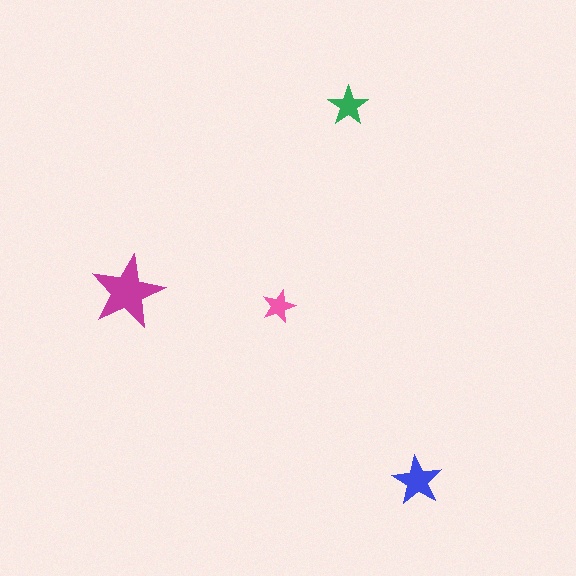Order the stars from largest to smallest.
the magenta one, the blue one, the green one, the pink one.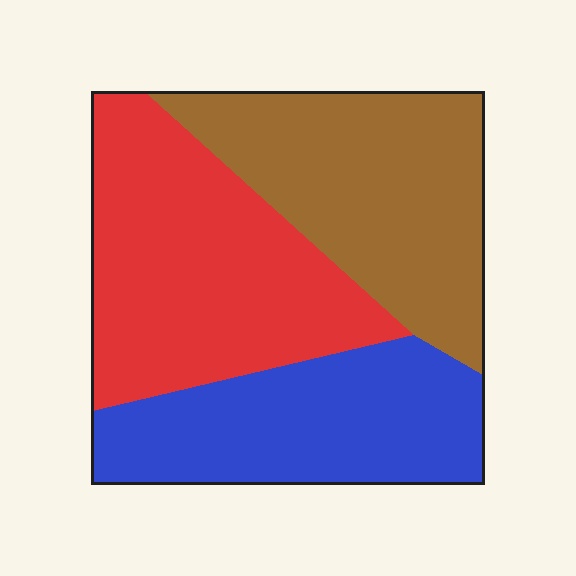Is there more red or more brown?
Red.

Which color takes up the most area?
Red, at roughly 35%.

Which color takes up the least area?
Blue, at roughly 30%.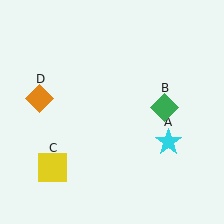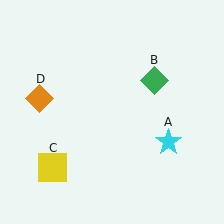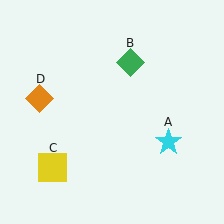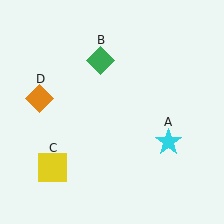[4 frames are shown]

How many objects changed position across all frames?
1 object changed position: green diamond (object B).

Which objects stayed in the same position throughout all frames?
Cyan star (object A) and yellow square (object C) and orange diamond (object D) remained stationary.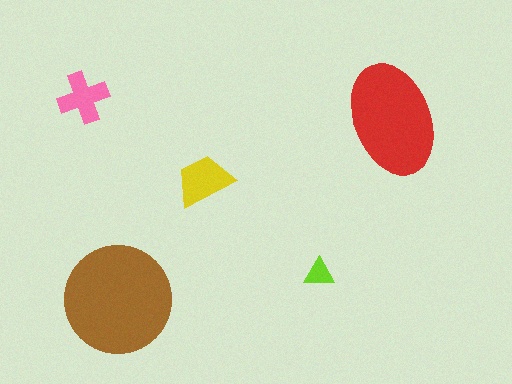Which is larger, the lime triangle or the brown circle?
The brown circle.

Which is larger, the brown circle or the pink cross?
The brown circle.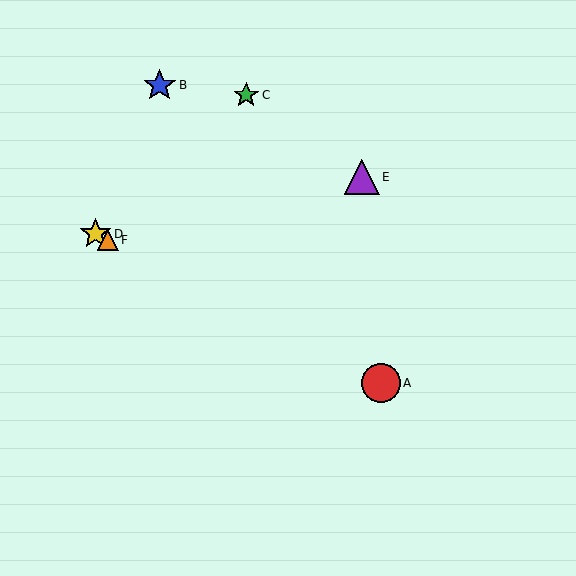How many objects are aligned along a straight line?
3 objects (A, D, F) are aligned along a straight line.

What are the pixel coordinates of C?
Object C is at (246, 95).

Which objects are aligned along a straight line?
Objects A, D, F are aligned along a straight line.